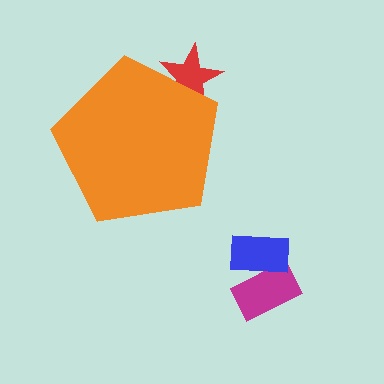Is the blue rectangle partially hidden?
No, the blue rectangle is fully visible.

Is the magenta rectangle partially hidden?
No, the magenta rectangle is fully visible.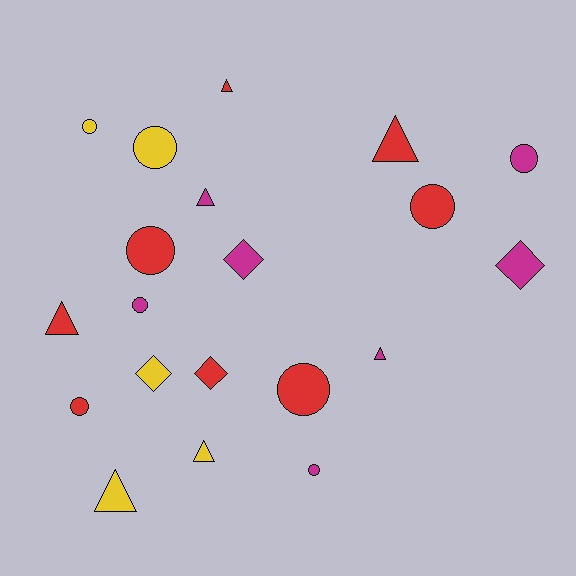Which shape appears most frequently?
Circle, with 9 objects.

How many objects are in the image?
There are 20 objects.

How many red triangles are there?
There are 3 red triangles.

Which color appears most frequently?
Red, with 8 objects.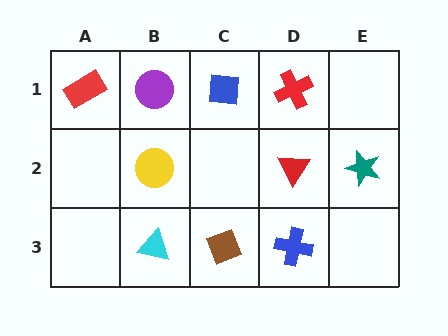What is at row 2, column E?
A teal star.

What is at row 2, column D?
A red triangle.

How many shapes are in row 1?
4 shapes.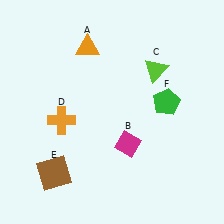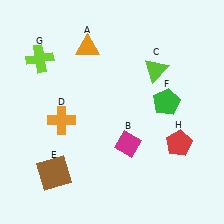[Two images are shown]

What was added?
A lime cross (G), a red pentagon (H) were added in Image 2.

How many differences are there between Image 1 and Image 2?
There are 2 differences between the two images.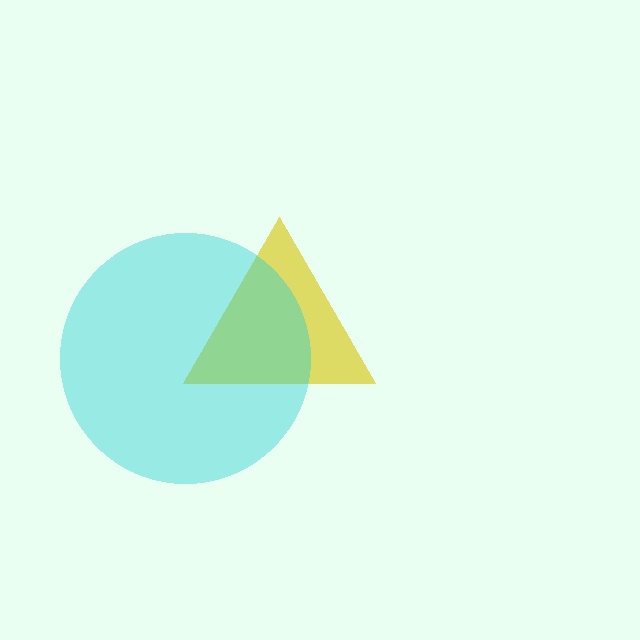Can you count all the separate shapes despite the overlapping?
Yes, there are 2 separate shapes.